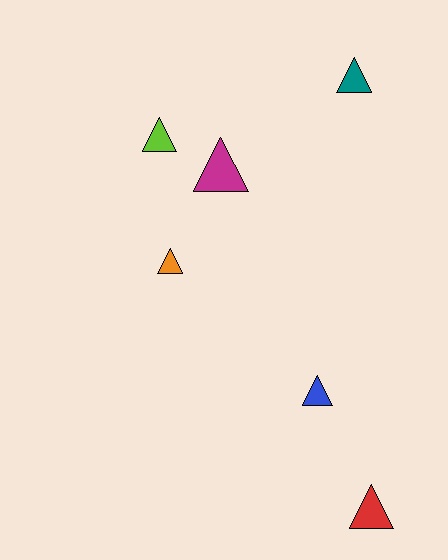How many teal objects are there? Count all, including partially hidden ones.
There is 1 teal object.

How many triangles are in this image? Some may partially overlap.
There are 6 triangles.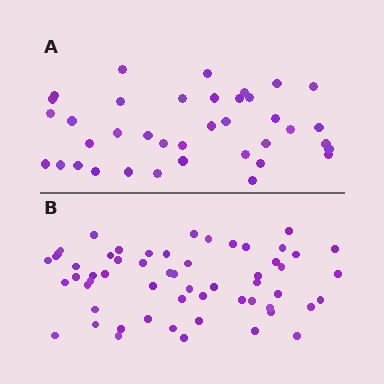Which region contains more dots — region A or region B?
Region B (the bottom region) has more dots.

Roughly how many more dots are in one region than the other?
Region B has approximately 20 more dots than region A.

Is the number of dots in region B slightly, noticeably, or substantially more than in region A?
Region B has substantially more. The ratio is roughly 1.5 to 1.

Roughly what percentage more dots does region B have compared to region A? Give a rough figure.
About 50% more.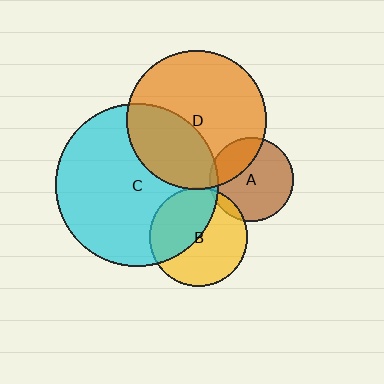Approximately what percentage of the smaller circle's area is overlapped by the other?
Approximately 45%.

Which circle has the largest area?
Circle C (cyan).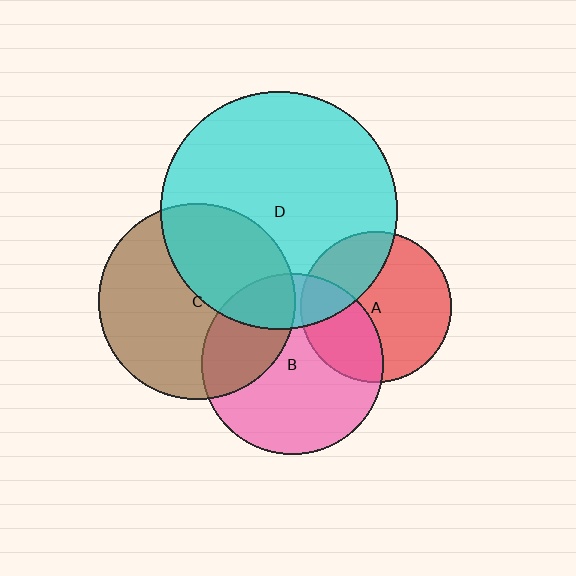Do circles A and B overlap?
Yes.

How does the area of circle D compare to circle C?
Approximately 1.5 times.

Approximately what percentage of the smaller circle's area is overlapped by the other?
Approximately 35%.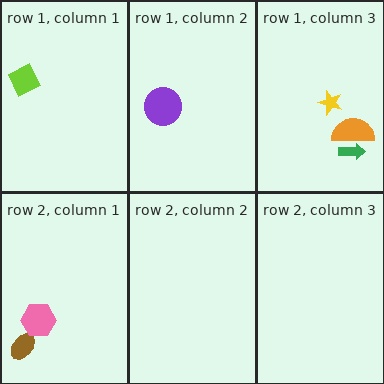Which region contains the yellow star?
The row 1, column 3 region.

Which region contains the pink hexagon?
The row 2, column 1 region.